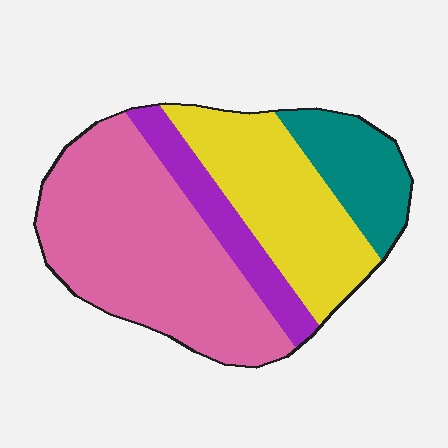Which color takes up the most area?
Pink, at roughly 45%.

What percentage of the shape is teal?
Teal takes up about one eighth (1/8) of the shape.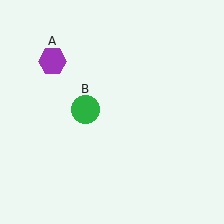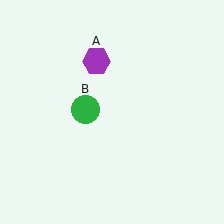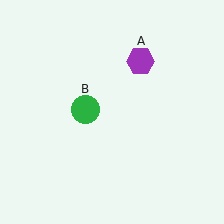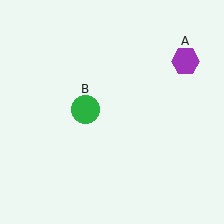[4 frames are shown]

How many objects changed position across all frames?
1 object changed position: purple hexagon (object A).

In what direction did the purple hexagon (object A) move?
The purple hexagon (object A) moved right.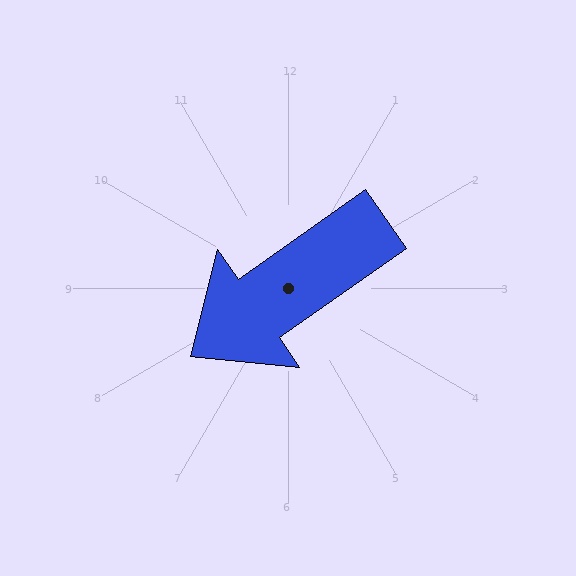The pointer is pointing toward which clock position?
Roughly 8 o'clock.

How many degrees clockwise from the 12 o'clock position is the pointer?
Approximately 235 degrees.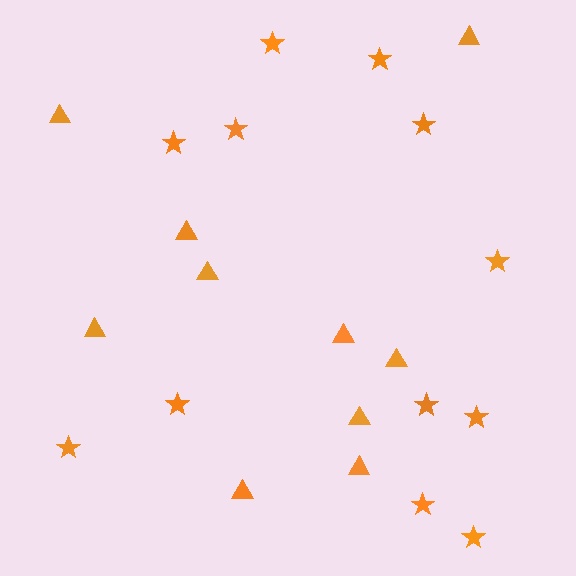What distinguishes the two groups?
There are 2 groups: one group of triangles (10) and one group of stars (12).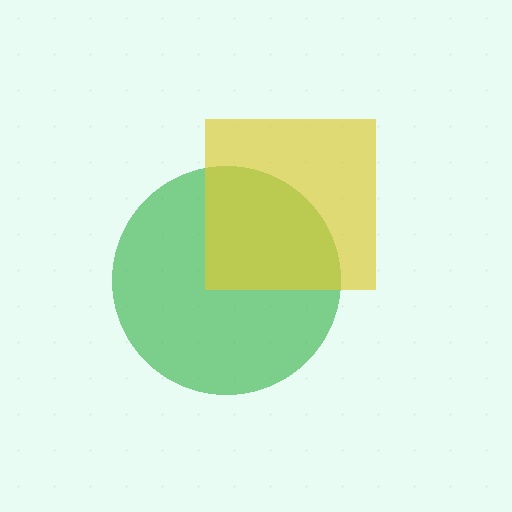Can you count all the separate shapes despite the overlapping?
Yes, there are 2 separate shapes.